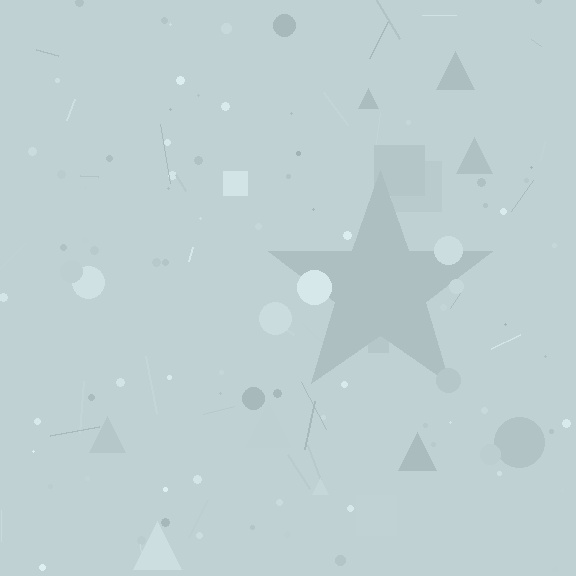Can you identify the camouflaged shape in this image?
The camouflaged shape is a star.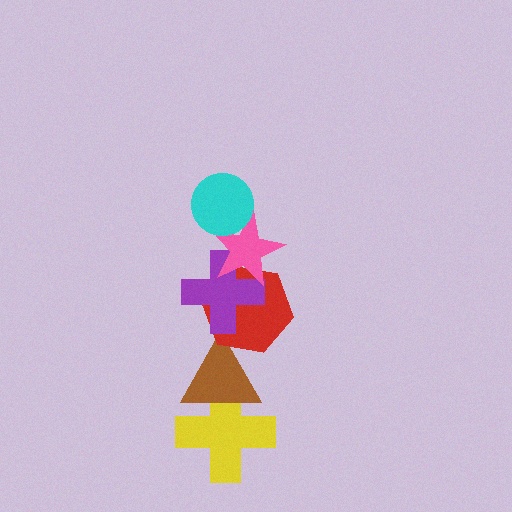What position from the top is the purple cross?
The purple cross is 3rd from the top.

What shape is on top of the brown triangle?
The red hexagon is on top of the brown triangle.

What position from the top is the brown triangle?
The brown triangle is 5th from the top.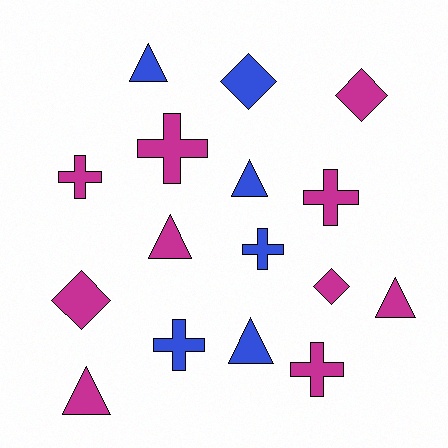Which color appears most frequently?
Magenta, with 10 objects.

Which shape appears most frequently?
Triangle, with 6 objects.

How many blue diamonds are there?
There is 1 blue diamond.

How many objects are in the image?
There are 16 objects.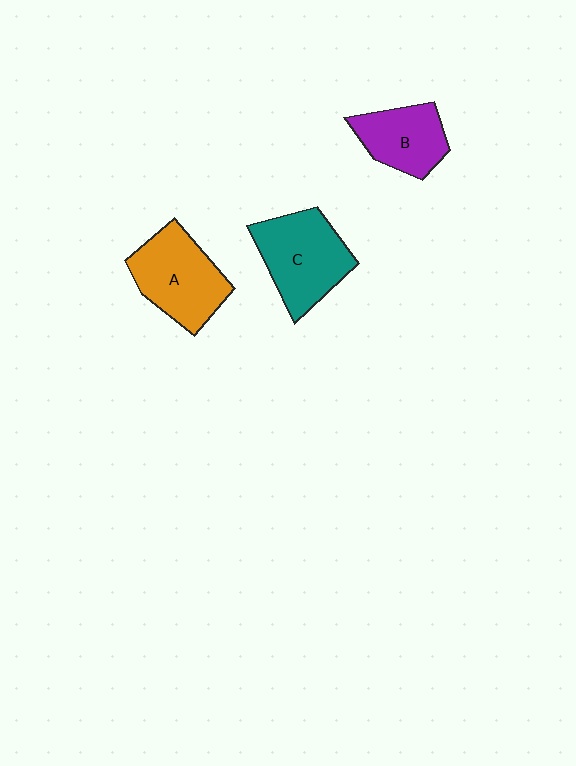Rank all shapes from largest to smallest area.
From largest to smallest: C (teal), A (orange), B (purple).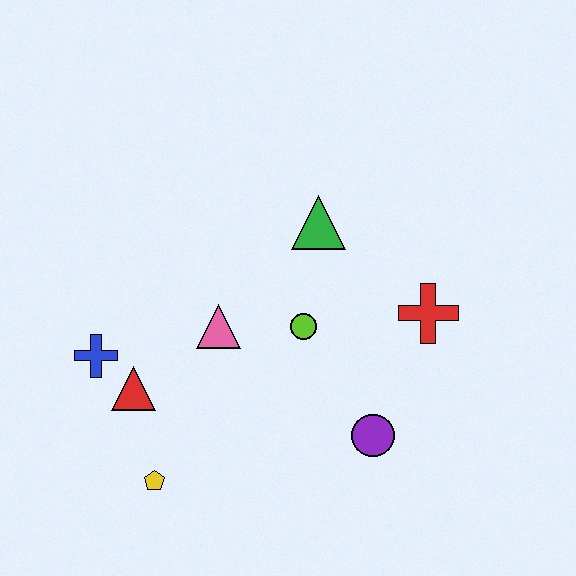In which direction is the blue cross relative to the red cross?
The blue cross is to the left of the red cross.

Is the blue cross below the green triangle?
Yes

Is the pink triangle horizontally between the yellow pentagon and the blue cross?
No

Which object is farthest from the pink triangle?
The red cross is farthest from the pink triangle.